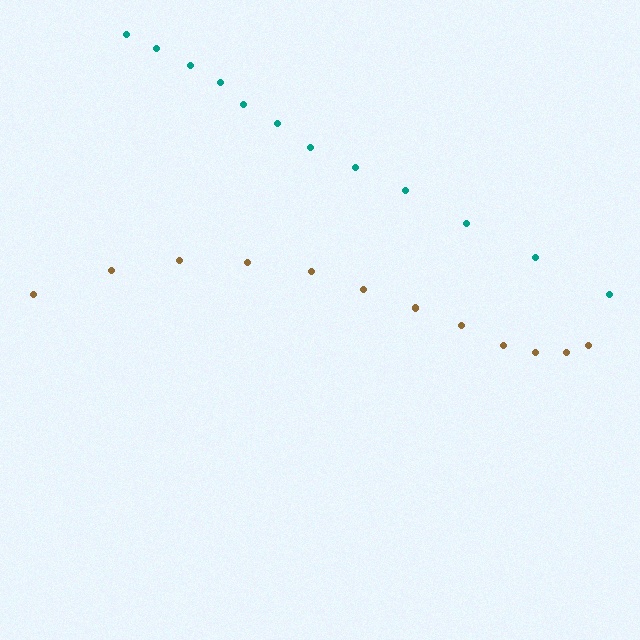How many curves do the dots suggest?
There are 2 distinct paths.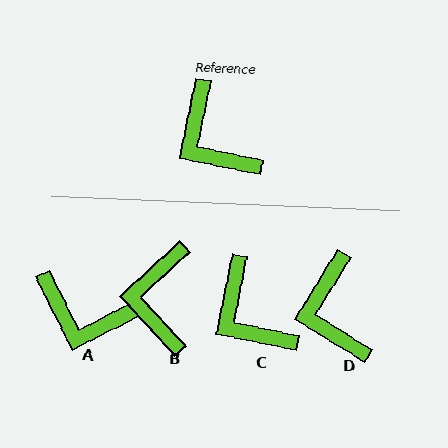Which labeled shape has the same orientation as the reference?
C.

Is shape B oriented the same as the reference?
No, it is off by about 36 degrees.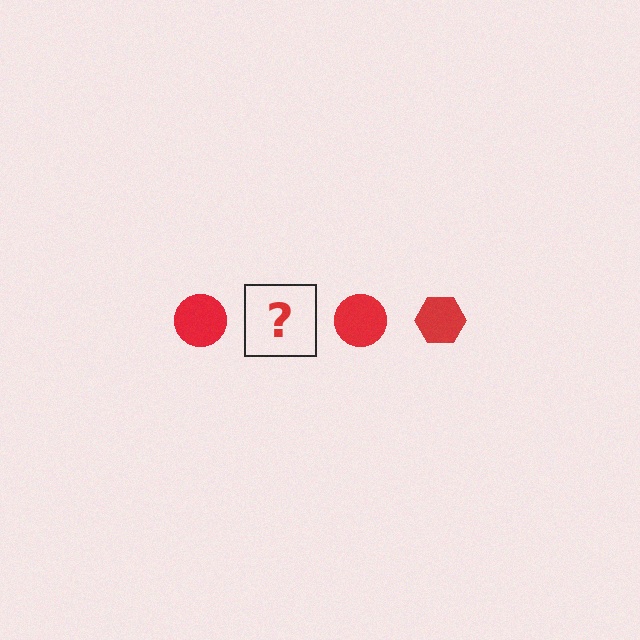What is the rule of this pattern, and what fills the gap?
The rule is that the pattern cycles through circle, hexagon shapes in red. The gap should be filled with a red hexagon.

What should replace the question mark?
The question mark should be replaced with a red hexagon.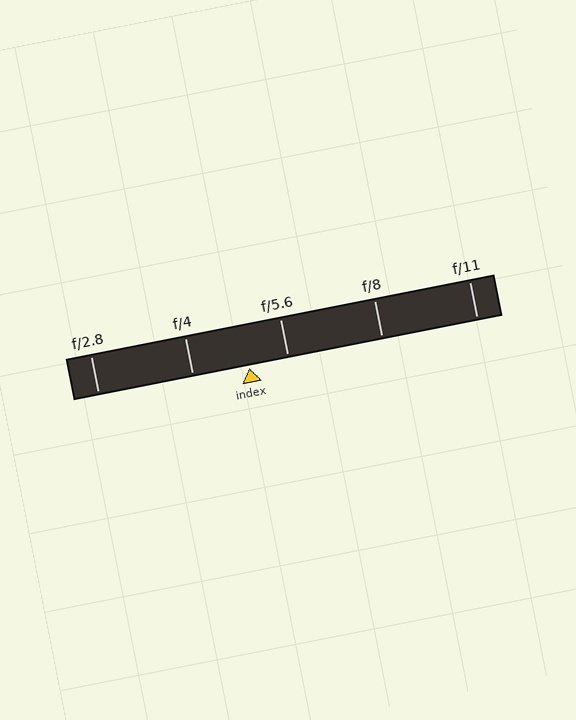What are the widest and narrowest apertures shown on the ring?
The widest aperture shown is f/2.8 and the narrowest is f/11.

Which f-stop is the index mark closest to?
The index mark is closest to f/5.6.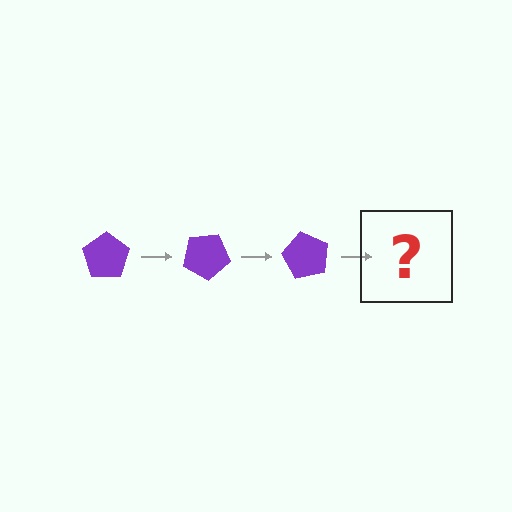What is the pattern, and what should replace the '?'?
The pattern is that the pentagon rotates 30 degrees each step. The '?' should be a purple pentagon rotated 90 degrees.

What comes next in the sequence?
The next element should be a purple pentagon rotated 90 degrees.